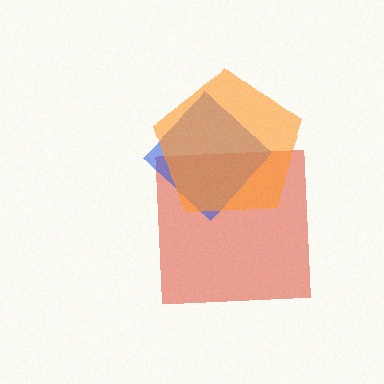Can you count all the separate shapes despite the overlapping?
Yes, there are 3 separate shapes.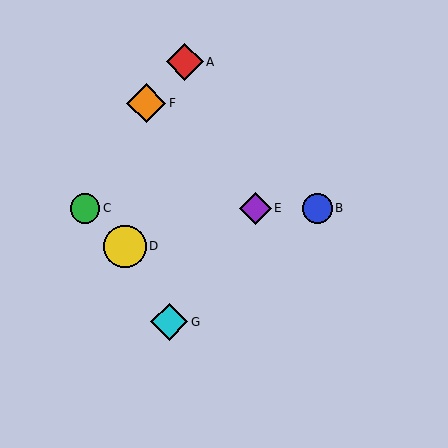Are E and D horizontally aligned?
No, E is at y≈208 and D is at y≈246.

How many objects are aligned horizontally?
3 objects (B, C, E) are aligned horizontally.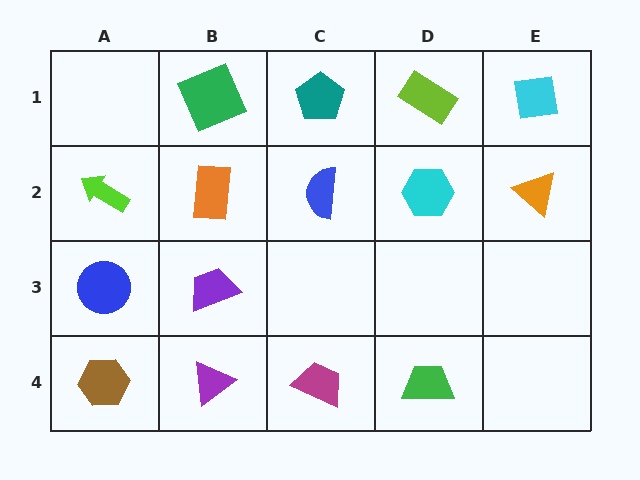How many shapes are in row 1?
4 shapes.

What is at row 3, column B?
A purple trapezoid.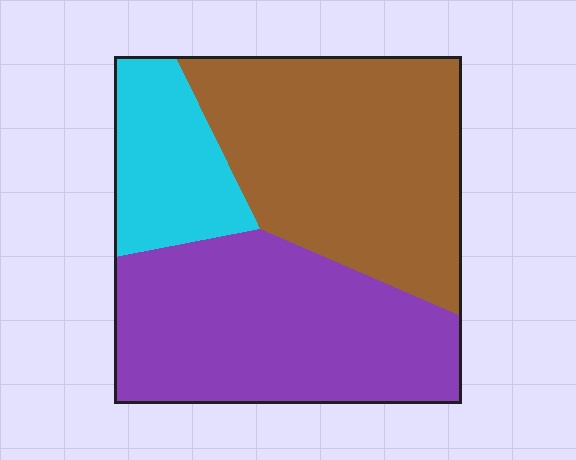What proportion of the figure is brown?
Brown takes up about two fifths (2/5) of the figure.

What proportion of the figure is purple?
Purple takes up about two fifths (2/5) of the figure.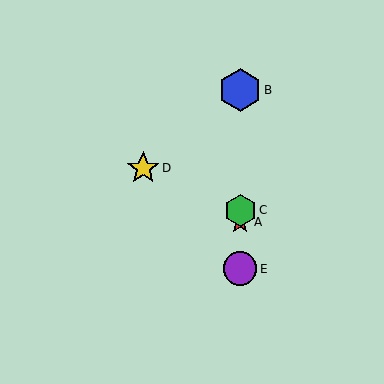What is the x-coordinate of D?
Object D is at x≈143.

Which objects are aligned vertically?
Objects A, B, C, E are aligned vertically.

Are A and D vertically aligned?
No, A is at x≈240 and D is at x≈143.